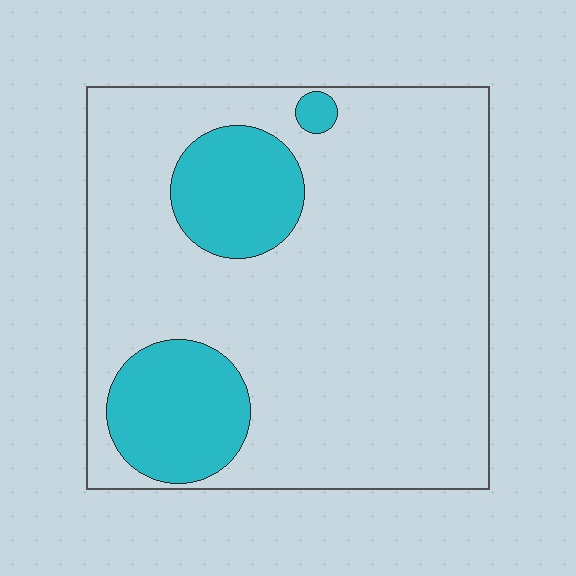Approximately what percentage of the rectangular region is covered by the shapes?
Approximately 20%.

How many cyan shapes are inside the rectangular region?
3.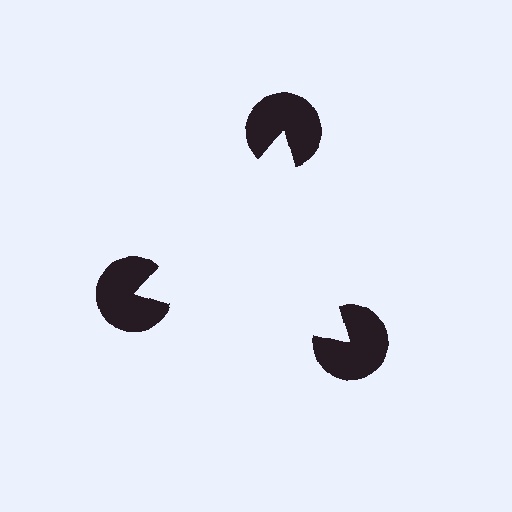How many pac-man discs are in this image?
There are 3 — one at each vertex of the illusory triangle.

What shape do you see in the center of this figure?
An illusory triangle — its edges are inferred from the aligned wedge cuts in the pac-man discs, not physically drawn.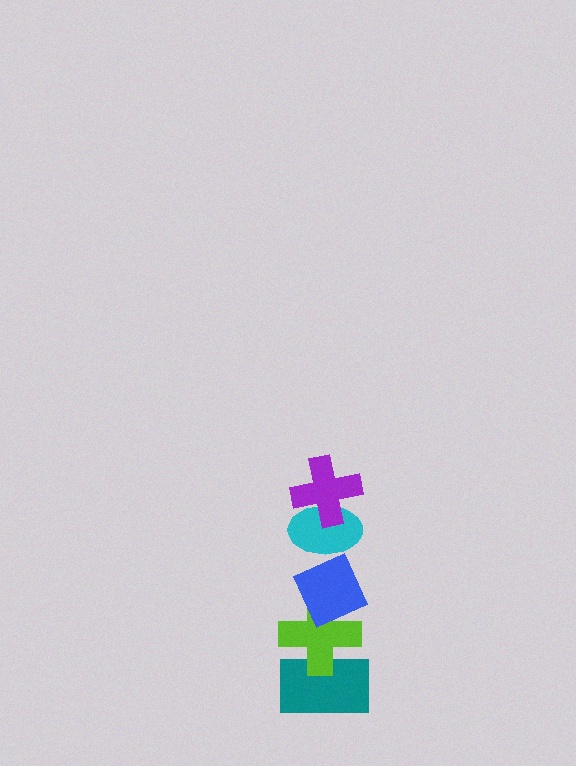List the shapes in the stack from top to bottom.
From top to bottom: the purple cross, the cyan ellipse, the blue diamond, the lime cross, the teal rectangle.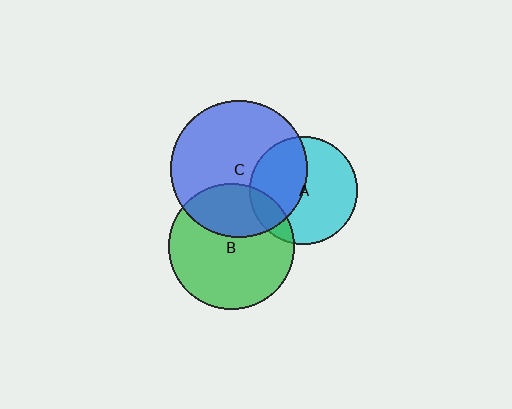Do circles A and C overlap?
Yes.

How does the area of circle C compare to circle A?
Approximately 1.6 times.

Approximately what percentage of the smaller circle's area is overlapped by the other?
Approximately 40%.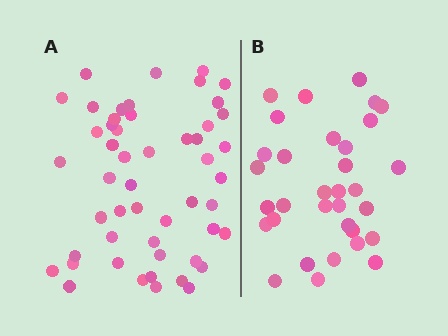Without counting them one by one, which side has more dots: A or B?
Region A (the left region) has more dots.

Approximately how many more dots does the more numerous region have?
Region A has approximately 20 more dots than region B.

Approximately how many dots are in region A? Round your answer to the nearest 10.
About 50 dots. (The exact count is 51, which rounds to 50.)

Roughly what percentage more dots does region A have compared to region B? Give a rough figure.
About 55% more.